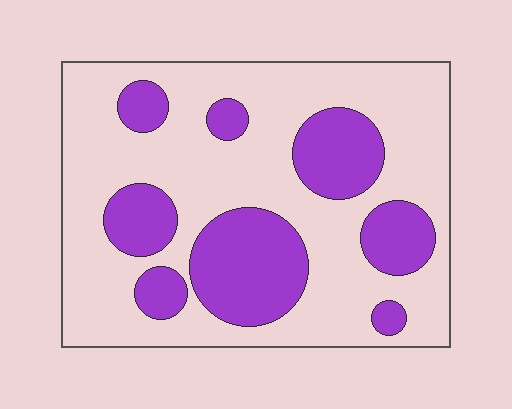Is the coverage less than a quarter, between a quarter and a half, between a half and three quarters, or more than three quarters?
Between a quarter and a half.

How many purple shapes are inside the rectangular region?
8.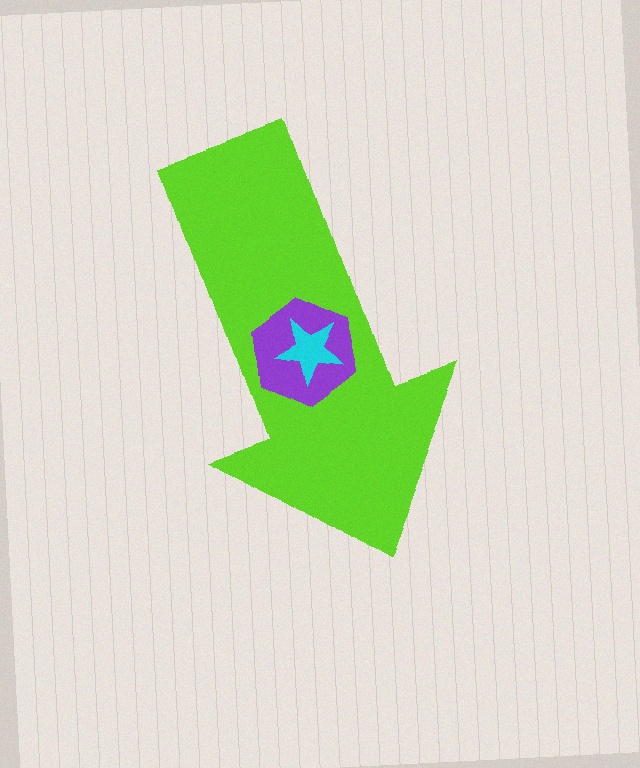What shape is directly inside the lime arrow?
The purple hexagon.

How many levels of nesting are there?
3.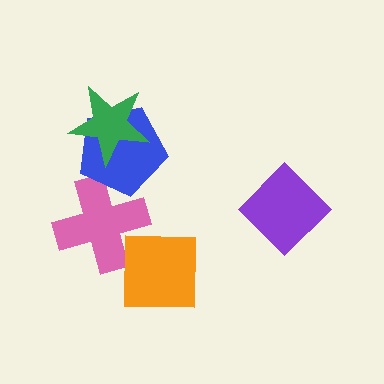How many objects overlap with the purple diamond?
0 objects overlap with the purple diamond.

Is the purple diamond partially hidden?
No, no other shape covers it.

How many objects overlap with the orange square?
1 object overlaps with the orange square.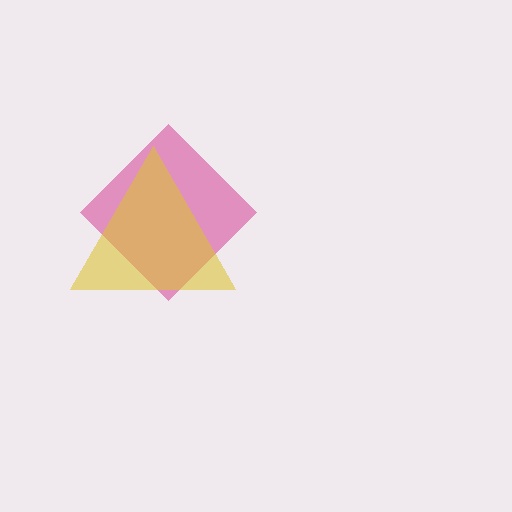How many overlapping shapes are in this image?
There are 2 overlapping shapes in the image.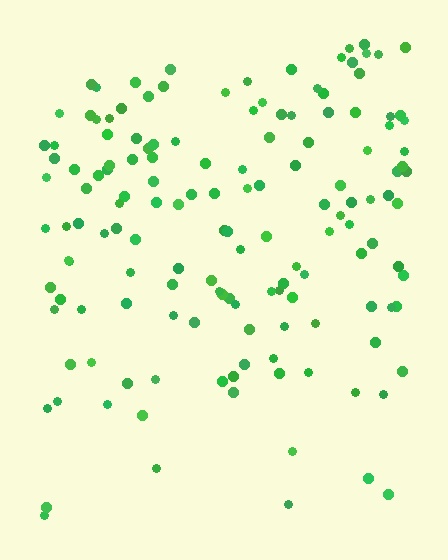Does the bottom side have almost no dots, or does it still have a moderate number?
Still a moderate number, just noticeably fewer than the top.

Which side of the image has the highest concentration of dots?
The top.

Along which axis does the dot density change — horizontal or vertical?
Vertical.